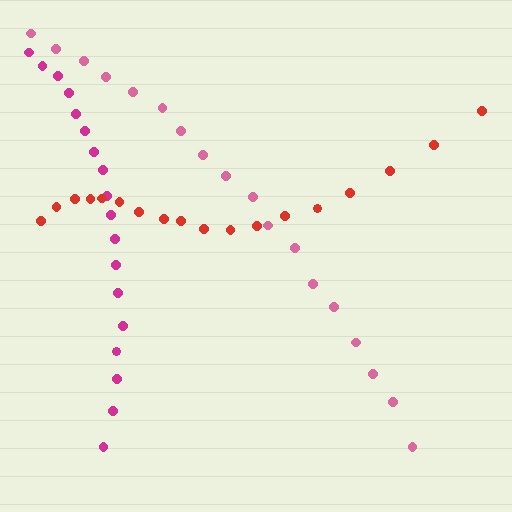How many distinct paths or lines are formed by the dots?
There are 3 distinct paths.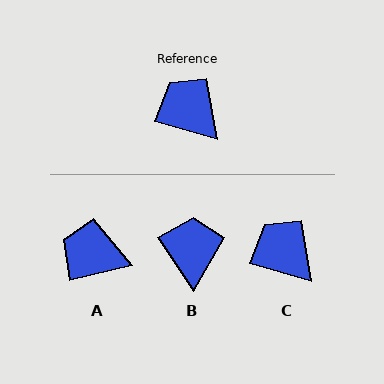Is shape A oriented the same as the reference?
No, it is off by about 30 degrees.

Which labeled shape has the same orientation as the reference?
C.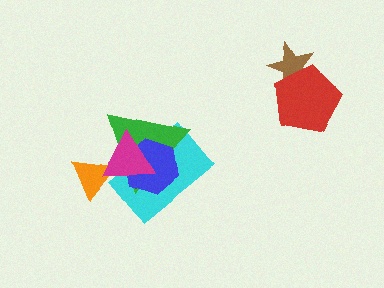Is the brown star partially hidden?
Yes, it is partially covered by another shape.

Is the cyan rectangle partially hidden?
Yes, it is partially covered by another shape.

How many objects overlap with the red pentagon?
1 object overlaps with the red pentagon.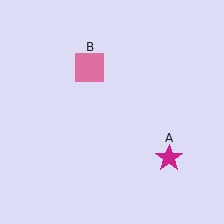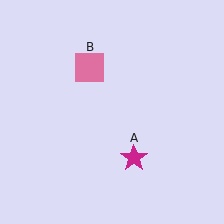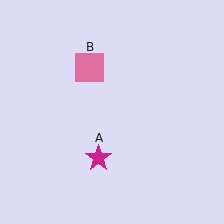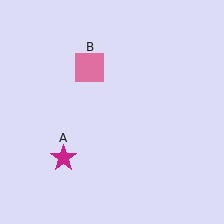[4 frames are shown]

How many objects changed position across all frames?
1 object changed position: magenta star (object A).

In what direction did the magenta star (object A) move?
The magenta star (object A) moved left.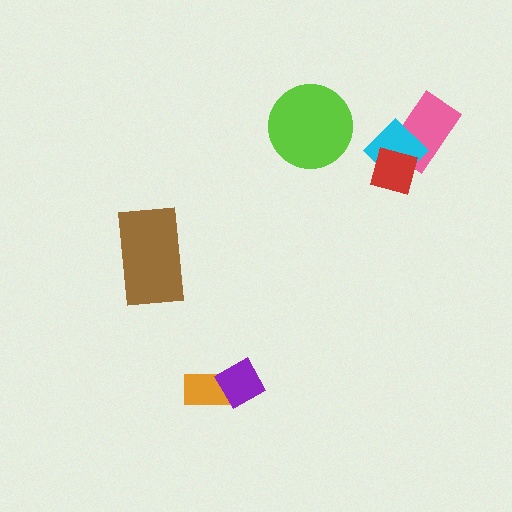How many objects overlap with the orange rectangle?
1 object overlaps with the orange rectangle.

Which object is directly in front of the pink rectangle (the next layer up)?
The cyan diamond is directly in front of the pink rectangle.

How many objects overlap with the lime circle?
0 objects overlap with the lime circle.